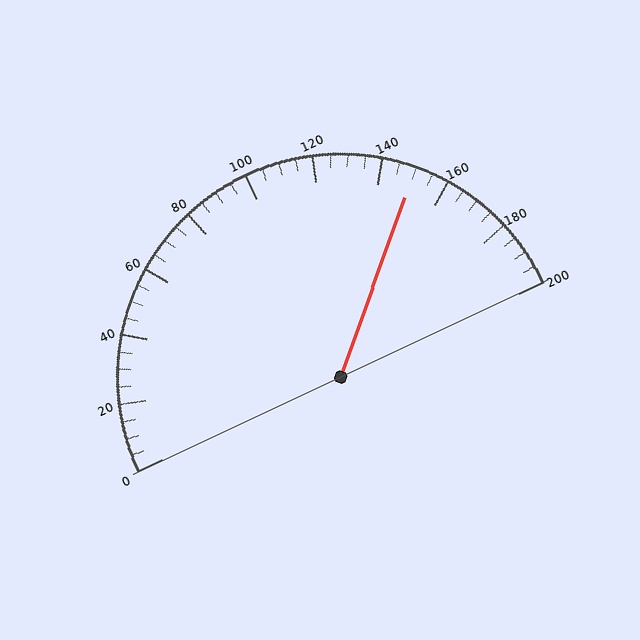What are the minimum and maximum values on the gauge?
The gauge ranges from 0 to 200.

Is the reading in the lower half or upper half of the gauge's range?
The reading is in the upper half of the range (0 to 200).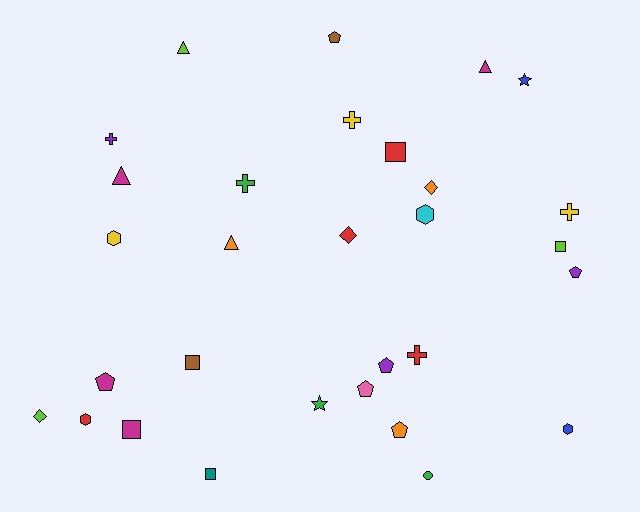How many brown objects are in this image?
There are 2 brown objects.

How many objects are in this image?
There are 30 objects.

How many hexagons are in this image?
There are 4 hexagons.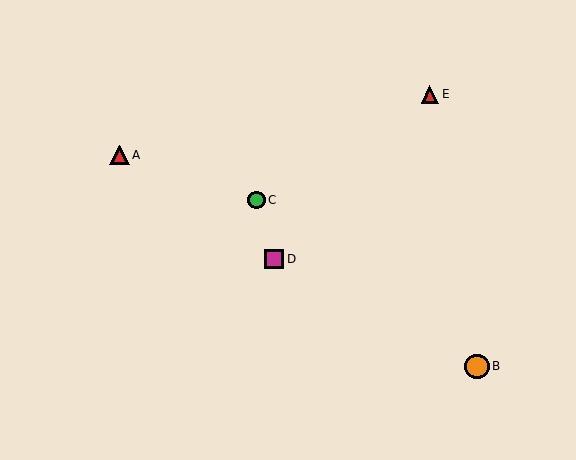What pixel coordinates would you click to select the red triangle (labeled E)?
Click at (430, 94) to select the red triangle E.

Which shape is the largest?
The orange circle (labeled B) is the largest.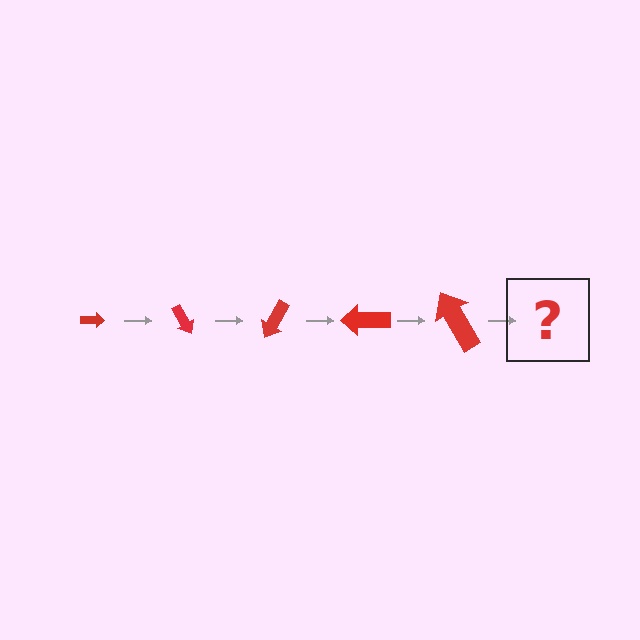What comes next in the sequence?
The next element should be an arrow, larger than the previous one and rotated 300 degrees from the start.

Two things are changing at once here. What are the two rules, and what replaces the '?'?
The two rules are that the arrow grows larger each step and it rotates 60 degrees each step. The '?' should be an arrow, larger than the previous one and rotated 300 degrees from the start.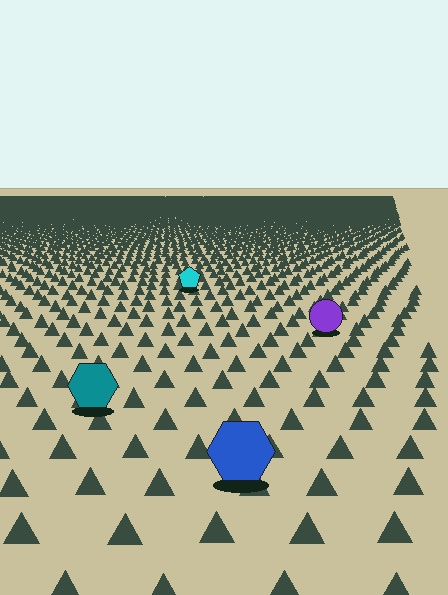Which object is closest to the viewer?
The blue hexagon is closest. The texture marks near it are larger and more spread out.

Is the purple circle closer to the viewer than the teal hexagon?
No. The teal hexagon is closer — you can tell from the texture gradient: the ground texture is coarser near it.